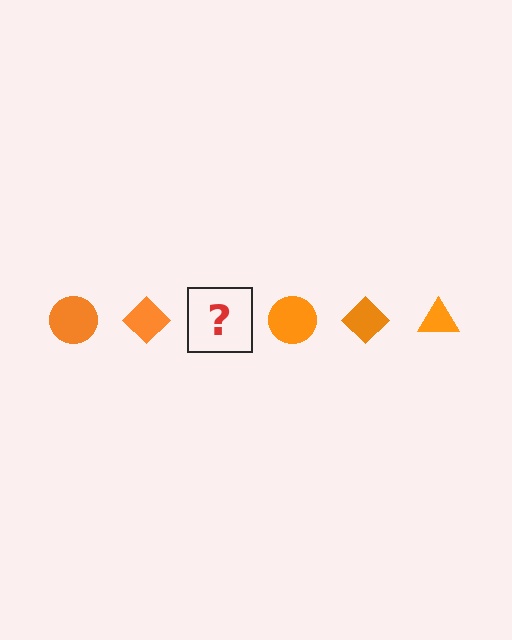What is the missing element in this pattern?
The missing element is an orange triangle.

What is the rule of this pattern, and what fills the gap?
The rule is that the pattern cycles through circle, diamond, triangle shapes in orange. The gap should be filled with an orange triangle.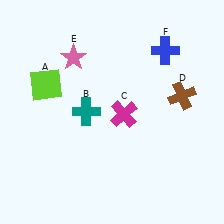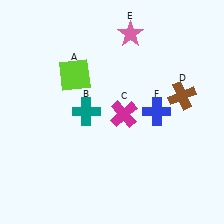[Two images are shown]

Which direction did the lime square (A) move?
The lime square (A) moved right.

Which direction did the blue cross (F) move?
The blue cross (F) moved down.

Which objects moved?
The objects that moved are: the lime square (A), the pink star (E), the blue cross (F).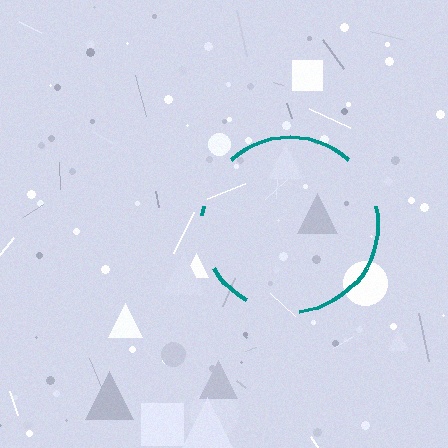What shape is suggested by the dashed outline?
The dashed outline suggests a circle.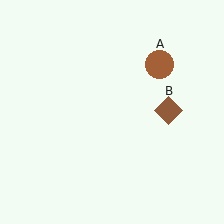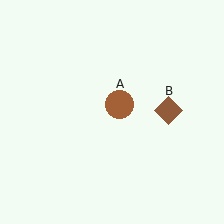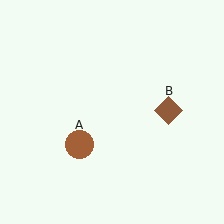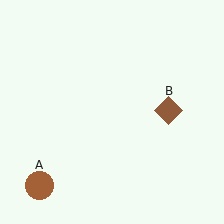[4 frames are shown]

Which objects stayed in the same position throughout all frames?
Brown diamond (object B) remained stationary.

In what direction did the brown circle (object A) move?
The brown circle (object A) moved down and to the left.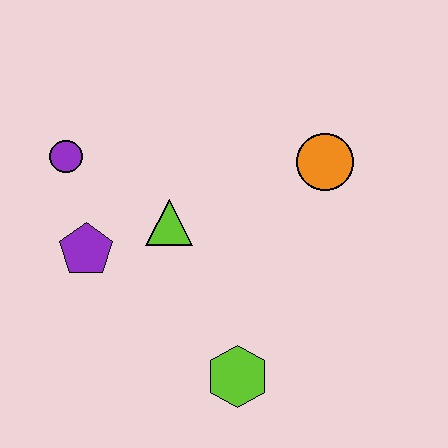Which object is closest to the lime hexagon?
The lime triangle is closest to the lime hexagon.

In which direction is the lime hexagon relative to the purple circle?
The lime hexagon is below the purple circle.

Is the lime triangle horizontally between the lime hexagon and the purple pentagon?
Yes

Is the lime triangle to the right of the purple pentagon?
Yes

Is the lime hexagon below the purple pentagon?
Yes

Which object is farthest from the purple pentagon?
The orange circle is farthest from the purple pentagon.